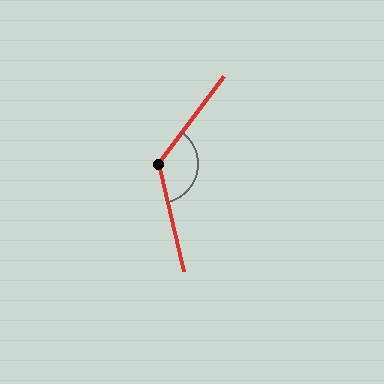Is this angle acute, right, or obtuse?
It is obtuse.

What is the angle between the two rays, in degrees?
Approximately 130 degrees.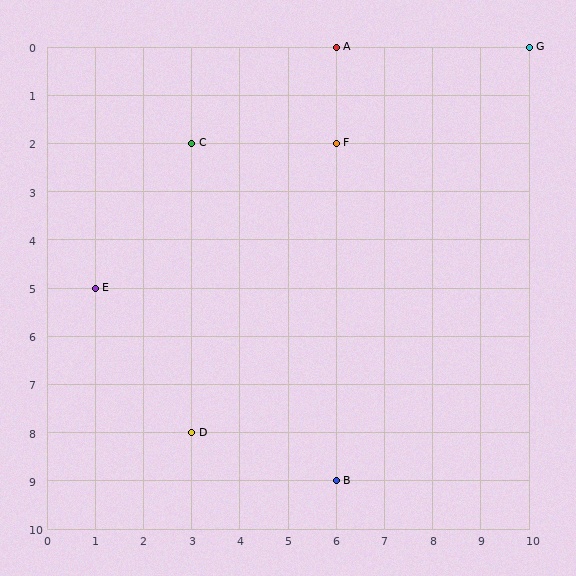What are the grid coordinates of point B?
Point B is at grid coordinates (6, 9).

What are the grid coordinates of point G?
Point G is at grid coordinates (10, 0).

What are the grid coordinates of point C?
Point C is at grid coordinates (3, 2).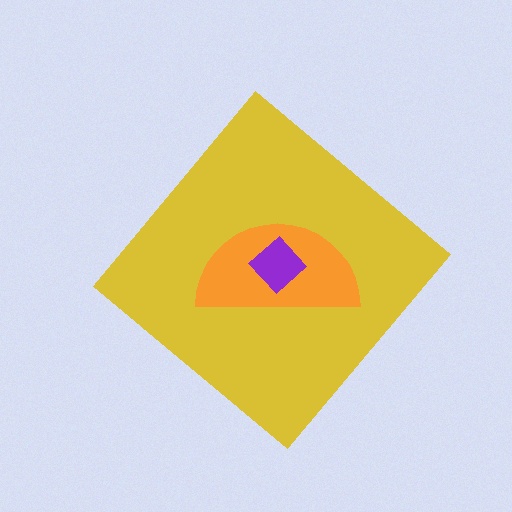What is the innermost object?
The purple diamond.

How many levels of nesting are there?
3.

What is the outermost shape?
The yellow diamond.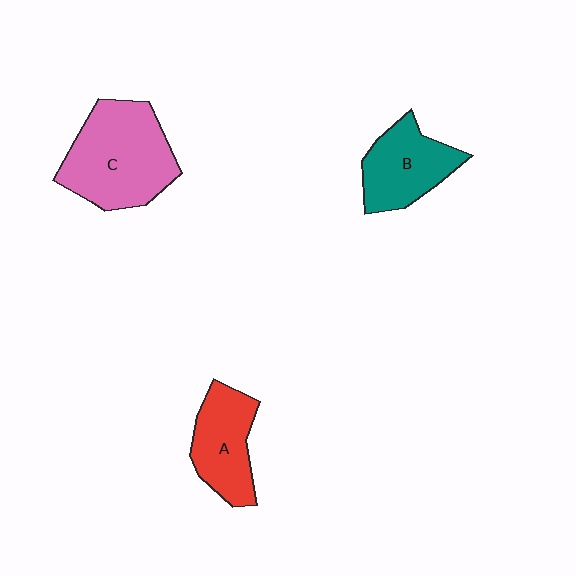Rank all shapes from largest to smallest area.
From largest to smallest: C (pink), B (teal), A (red).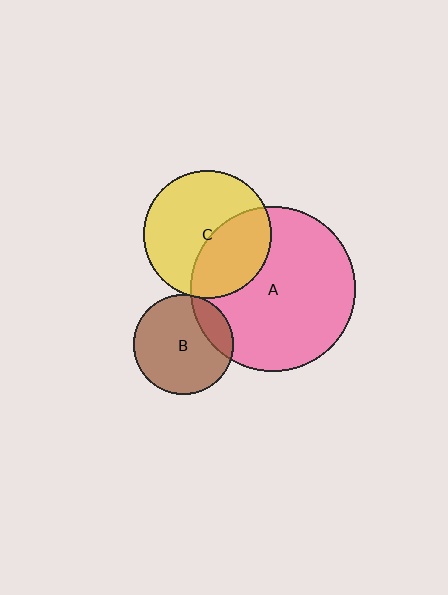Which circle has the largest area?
Circle A (pink).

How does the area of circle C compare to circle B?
Approximately 1.6 times.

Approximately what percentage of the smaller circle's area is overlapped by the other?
Approximately 40%.